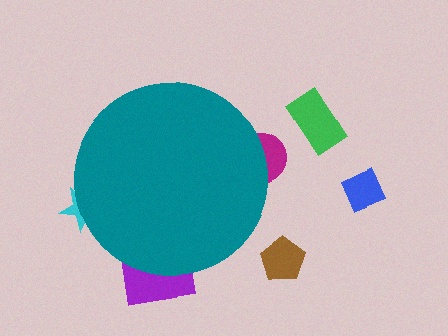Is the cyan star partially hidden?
Yes, the cyan star is partially hidden behind the teal circle.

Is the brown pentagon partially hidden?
No, the brown pentagon is fully visible.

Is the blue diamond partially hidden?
No, the blue diamond is fully visible.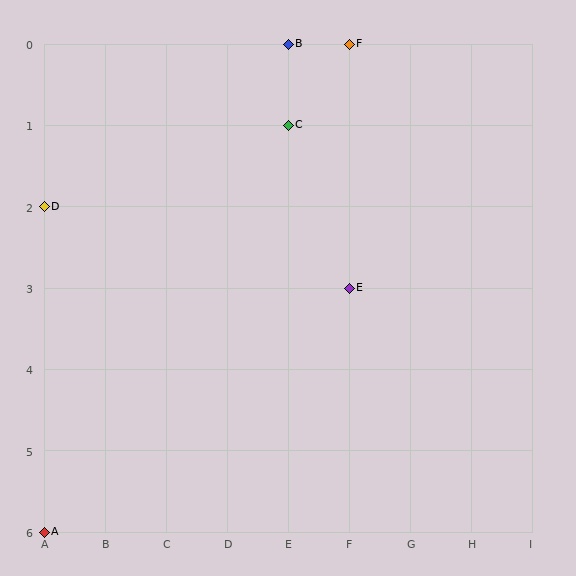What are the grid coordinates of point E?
Point E is at grid coordinates (F, 3).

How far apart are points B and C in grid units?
Points B and C are 1 row apart.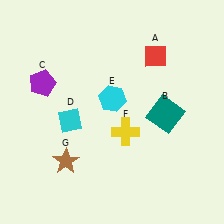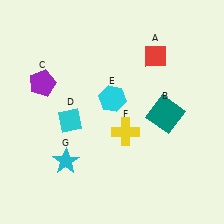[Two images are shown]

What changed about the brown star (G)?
In Image 1, G is brown. In Image 2, it changed to cyan.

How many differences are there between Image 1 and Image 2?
There is 1 difference between the two images.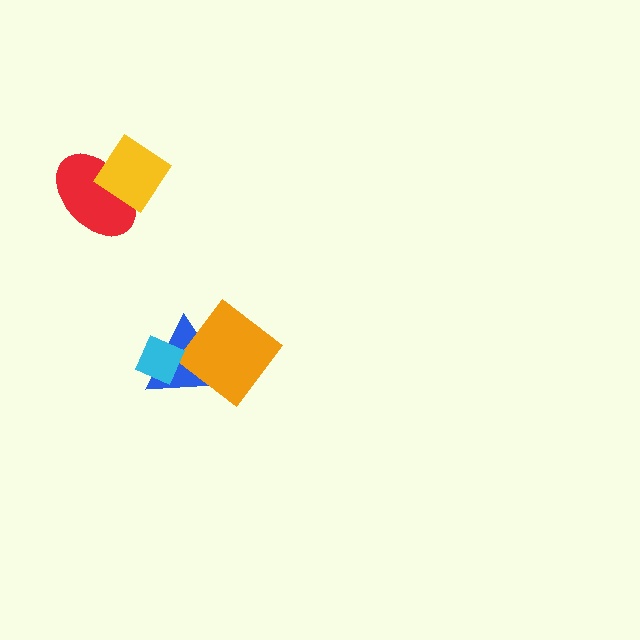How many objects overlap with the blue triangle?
2 objects overlap with the blue triangle.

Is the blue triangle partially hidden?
Yes, it is partially covered by another shape.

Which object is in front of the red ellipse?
The yellow diamond is in front of the red ellipse.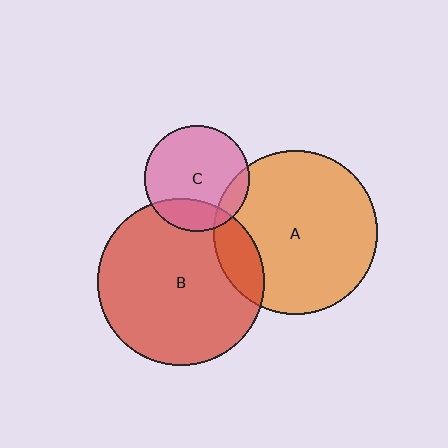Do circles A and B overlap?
Yes.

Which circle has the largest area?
Circle B (red).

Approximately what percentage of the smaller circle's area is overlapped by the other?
Approximately 15%.